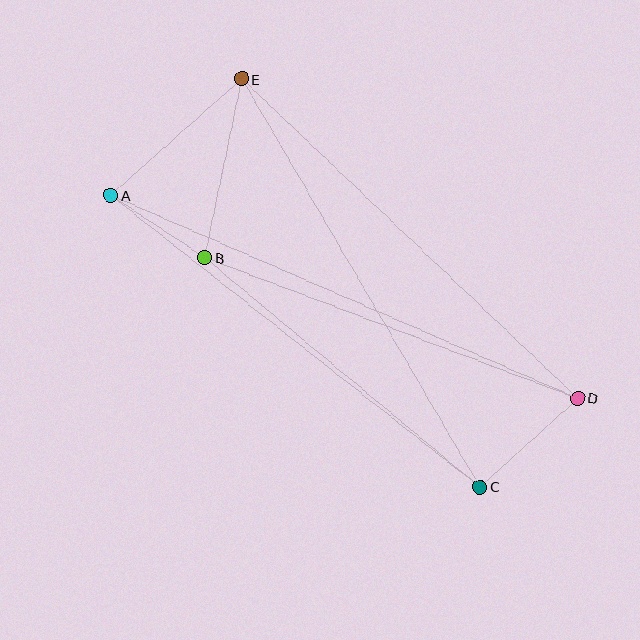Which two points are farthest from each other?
Points A and D are farthest from each other.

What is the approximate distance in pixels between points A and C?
The distance between A and C is approximately 470 pixels.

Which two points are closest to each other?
Points A and B are closest to each other.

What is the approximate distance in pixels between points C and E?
The distance between C and E is approximately 473 pixels.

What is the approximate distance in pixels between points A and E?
The distance between A and E is approximately 175 pixels.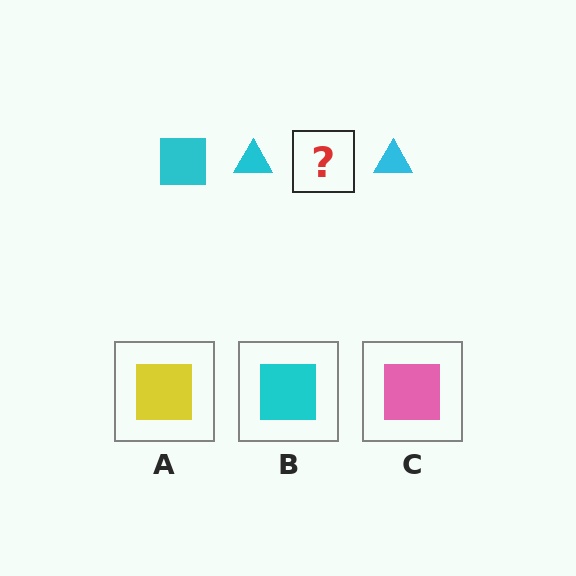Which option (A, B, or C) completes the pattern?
B.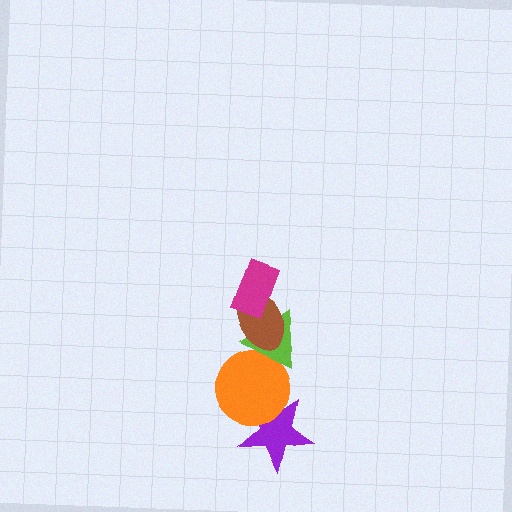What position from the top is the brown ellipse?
The brown ellipse is 2nd from the top.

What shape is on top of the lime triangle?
The brown ellipse is on top of the lime triangle.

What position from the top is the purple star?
The purple star is 5th from the top.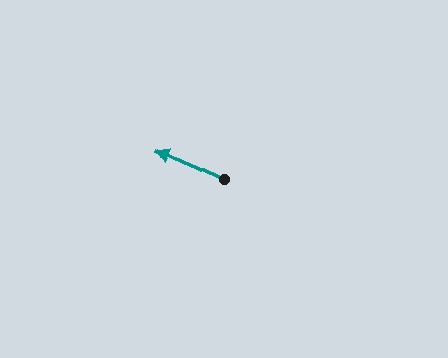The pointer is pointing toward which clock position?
Roughly 10 o'clock.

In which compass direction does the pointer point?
Northwest.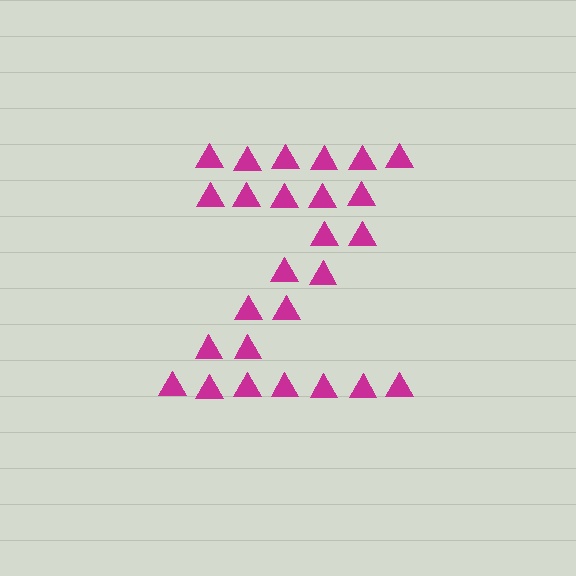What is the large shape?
The large shape is the letter Z.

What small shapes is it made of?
It is made of small triangles.